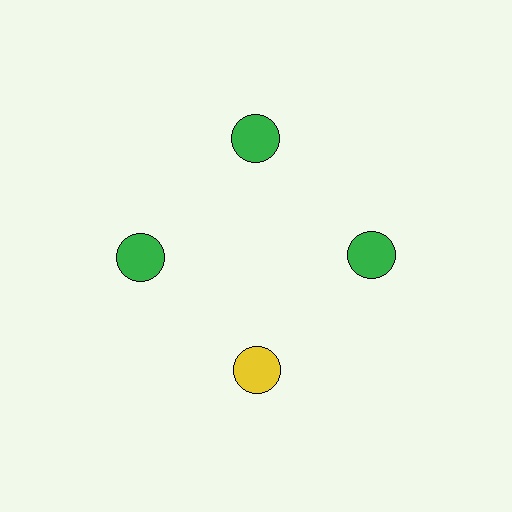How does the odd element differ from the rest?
It has a different color: yellow instead of green.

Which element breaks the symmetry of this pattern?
The yellow circle at roughly the 6 o'clock position breaks the symmetry. All other shapes are green circles.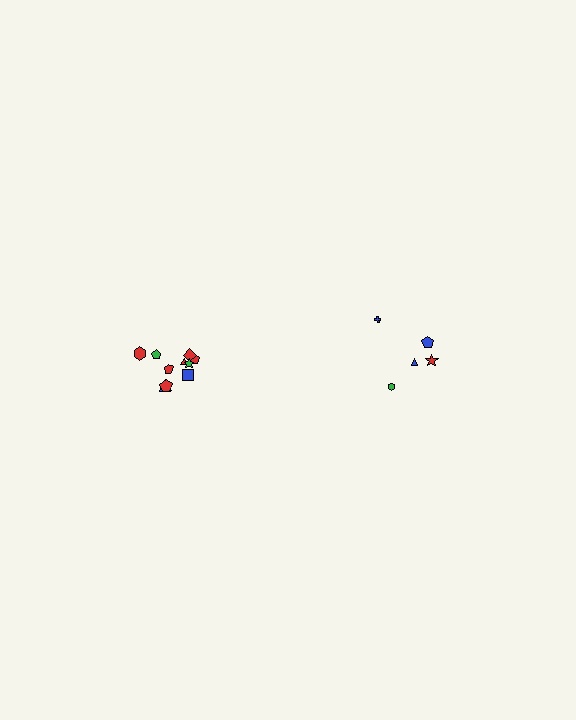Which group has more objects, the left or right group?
The left group.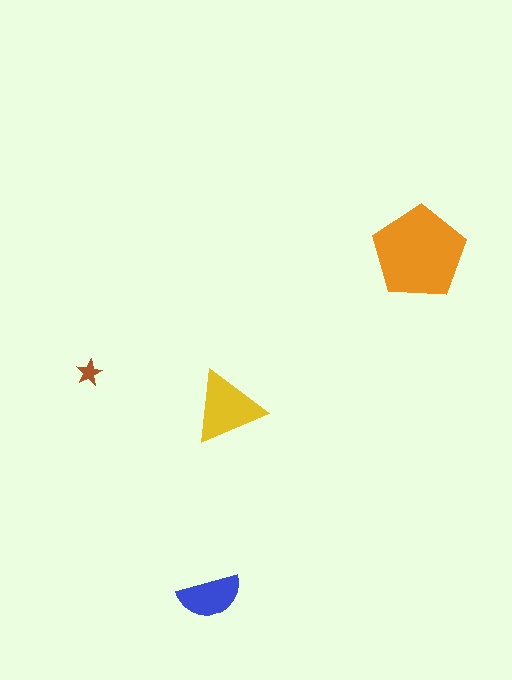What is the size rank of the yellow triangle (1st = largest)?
2nd.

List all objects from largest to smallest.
The orange pentagon, the yellow triangle, the blue semicircle, the brown star.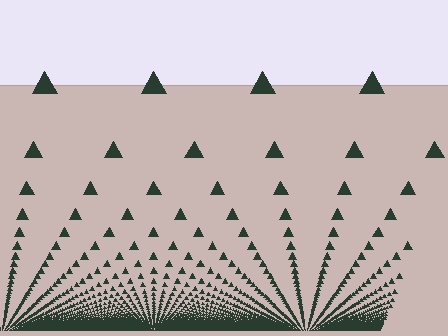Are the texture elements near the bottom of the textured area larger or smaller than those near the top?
Smaller. The gradient is inverted — elements near the bottom are smaller and denser.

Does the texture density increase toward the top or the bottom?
Density increases toward the bottom.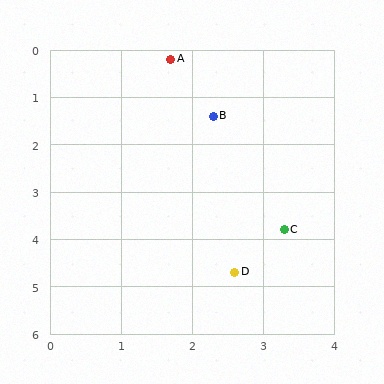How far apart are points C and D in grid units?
Points C and D are about 1.1 grid units apart.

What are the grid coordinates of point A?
Point A is at approximately (1.7, 0.2).